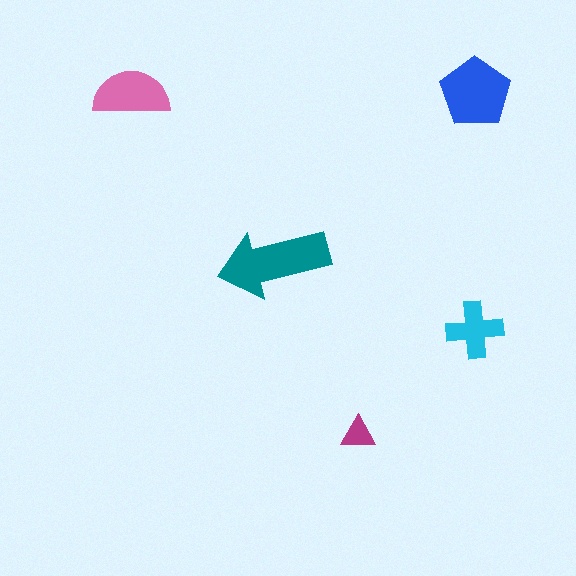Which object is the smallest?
The magenta triangle.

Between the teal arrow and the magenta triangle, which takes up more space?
The teal arrow.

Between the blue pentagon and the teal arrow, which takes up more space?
The teal arrow.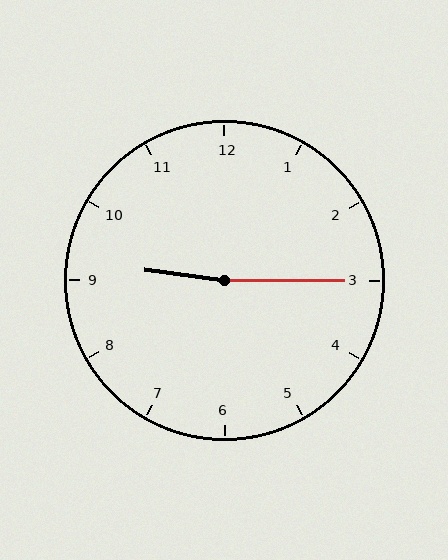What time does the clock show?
9:15.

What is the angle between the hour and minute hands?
Approximately 172 degrees.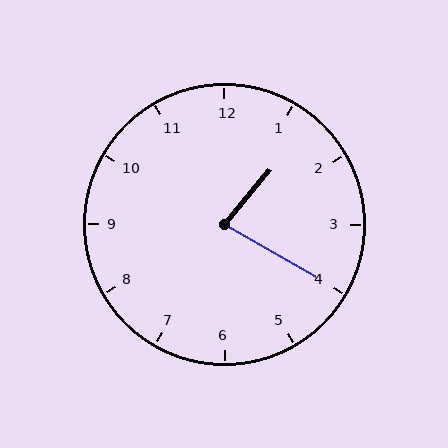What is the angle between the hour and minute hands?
Approximately 80 degrees.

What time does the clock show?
1:20.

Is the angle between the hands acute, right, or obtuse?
It is acute.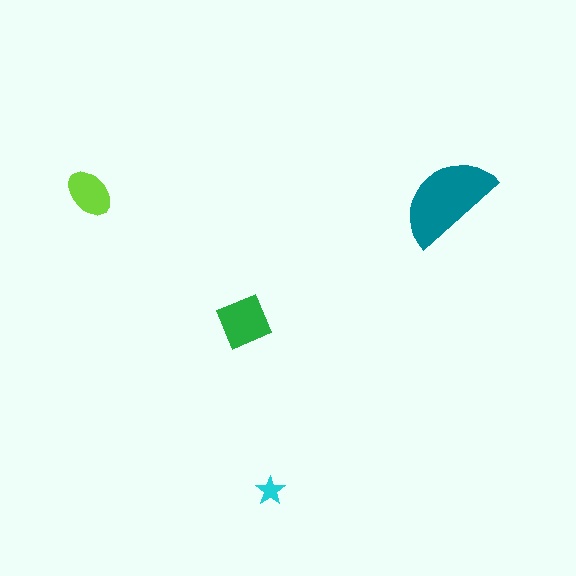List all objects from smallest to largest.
The cyan star, the lime ellipse, the green diamond, the teal semicircle.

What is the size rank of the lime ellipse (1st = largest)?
3rd.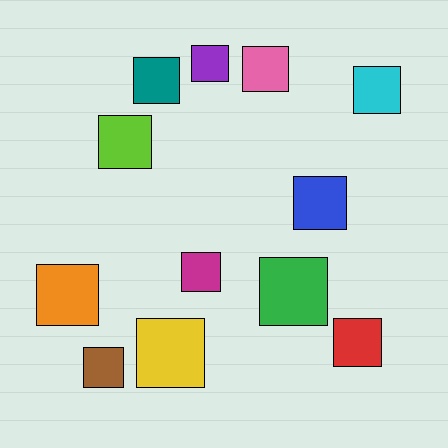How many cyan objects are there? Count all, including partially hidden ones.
There is 1 cyan object.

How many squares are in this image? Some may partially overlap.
There are 12 squares.